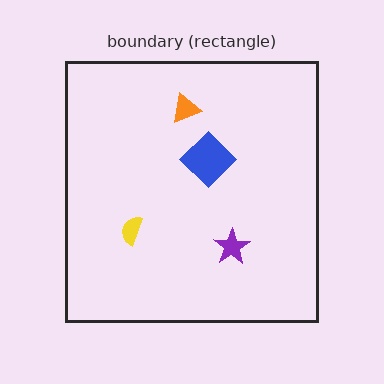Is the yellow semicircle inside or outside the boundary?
Inside.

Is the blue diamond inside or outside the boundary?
Inside.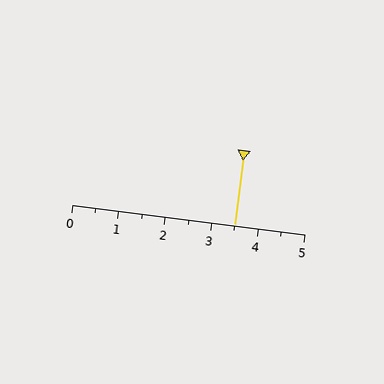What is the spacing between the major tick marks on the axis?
The major ticks are spaced 1 apart.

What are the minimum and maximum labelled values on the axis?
The axis runs from 0 to 5.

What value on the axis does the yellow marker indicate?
The marker indicates approximately 3.5.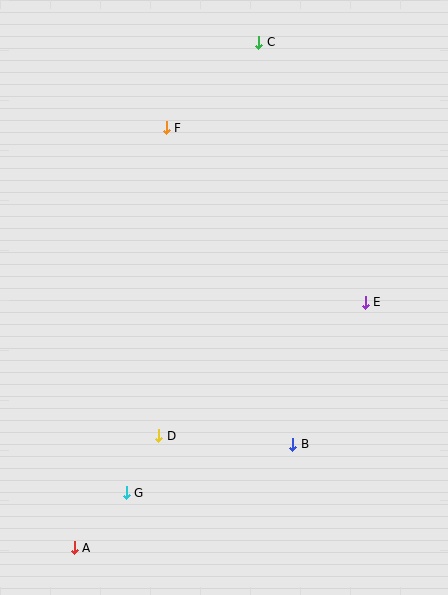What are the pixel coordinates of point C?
Point C is at (259, 42).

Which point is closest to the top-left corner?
Point F is closest to the top-left corner.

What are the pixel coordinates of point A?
Point A is at (74, 548).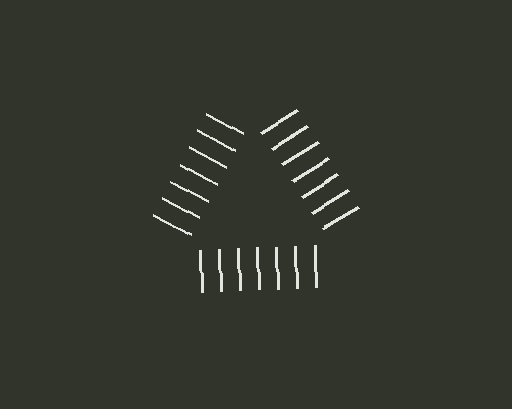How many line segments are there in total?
21 — 7 along each of the 3 edges.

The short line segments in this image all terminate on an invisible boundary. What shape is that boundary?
An illusory triangle — the line segments terminate on its edges but no continuous stroke is drawn.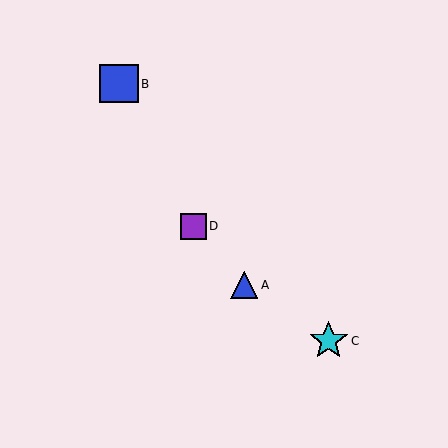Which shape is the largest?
The cyan star (labeled C) is the largest.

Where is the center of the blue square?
The center of the blue square is at (119, 84).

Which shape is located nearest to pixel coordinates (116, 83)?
The blue square (labeled B) at (119, 84) is nearest to that location.